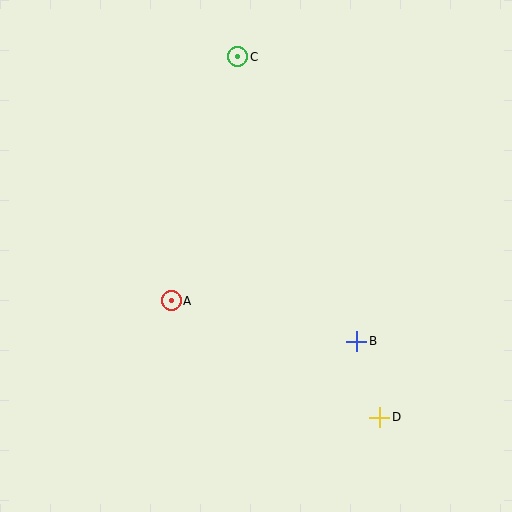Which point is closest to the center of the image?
Point A at (171, 301) is closest to the center.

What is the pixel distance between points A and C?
The distance between A and C is 253 pixels.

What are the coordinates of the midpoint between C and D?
The midpoint between C and D is at (309, 237).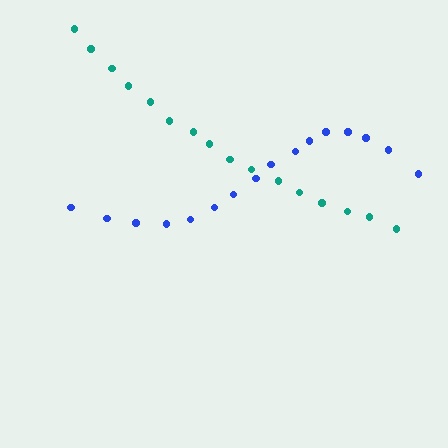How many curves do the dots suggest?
There are 2 distinct paths.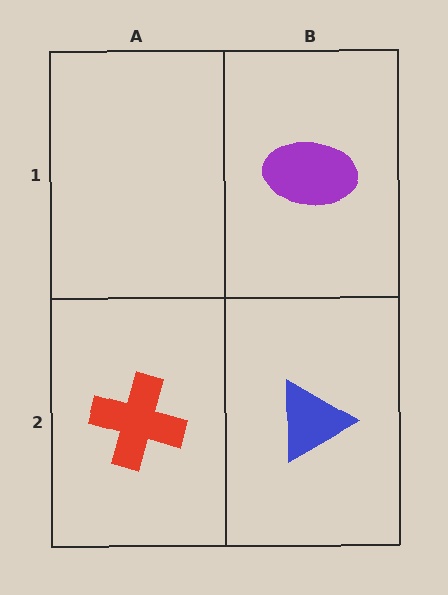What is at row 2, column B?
A blue triangle.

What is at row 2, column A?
A red cross.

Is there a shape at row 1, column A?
No, that cell is empty.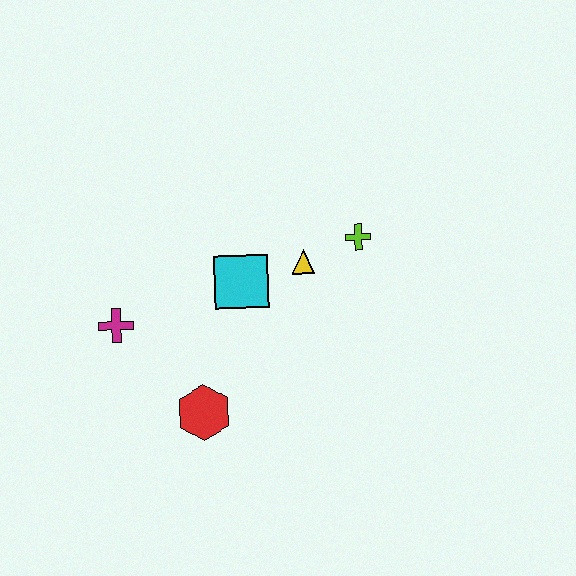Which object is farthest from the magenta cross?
The lime cross is farthest from the magenta cross.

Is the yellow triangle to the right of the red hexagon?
Yes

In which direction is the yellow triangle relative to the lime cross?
The yellow triangle is to the left of the lime cross.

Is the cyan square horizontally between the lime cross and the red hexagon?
Yes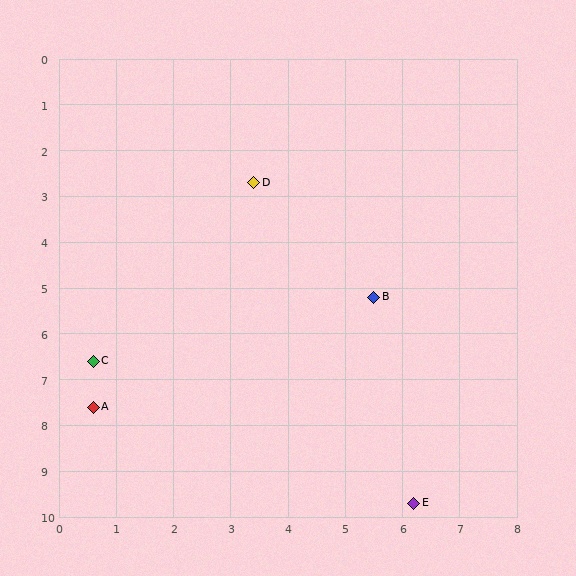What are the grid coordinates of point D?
Point D is at approximately (3.4, 2.7).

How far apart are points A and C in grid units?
Points A and C are about 1.0 grid units apart.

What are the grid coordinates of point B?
Point B is at approximately (5.5, 5.2).